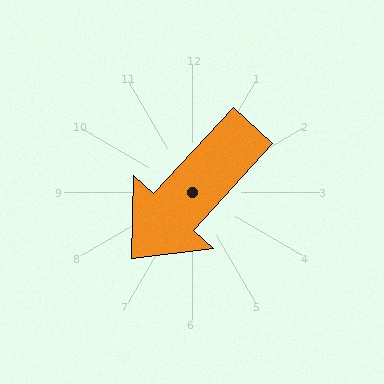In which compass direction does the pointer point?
Southwest.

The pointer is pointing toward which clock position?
Roughly 7 o'clock.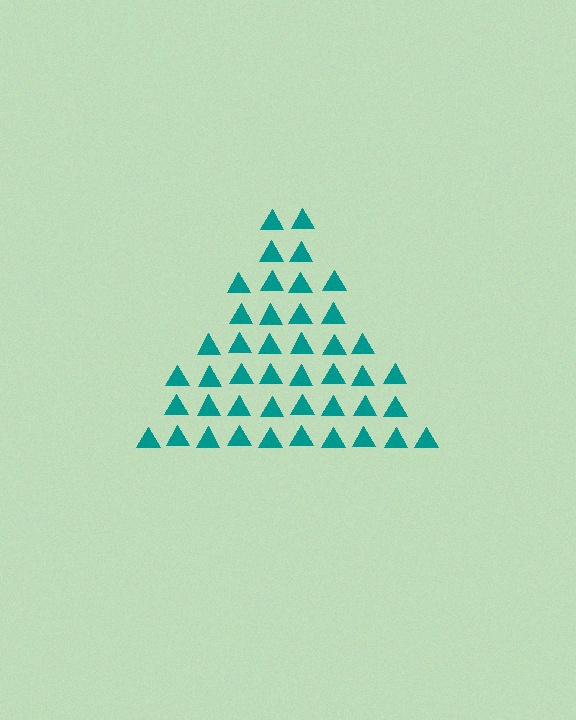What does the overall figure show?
The overall figure shows a triangle.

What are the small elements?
The small elements are triangles.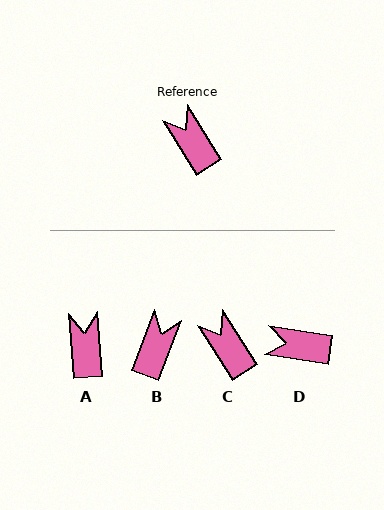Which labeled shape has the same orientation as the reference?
C.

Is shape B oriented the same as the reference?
No, it is off by about 53 degrees.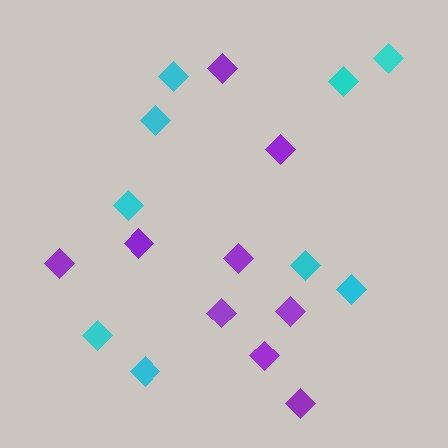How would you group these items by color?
There are 2 groups: one group of cyan diamonds (9) and one group of purple diamonds (9).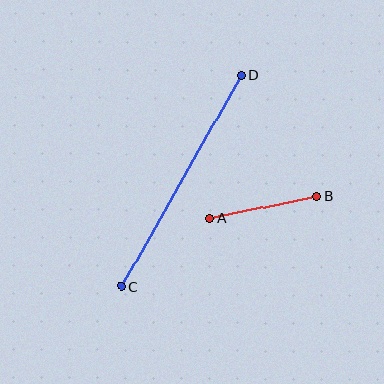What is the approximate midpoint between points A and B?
The midpoint is at approximately (263, 207) pixels.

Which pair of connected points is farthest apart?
Points C and D are farthest apart.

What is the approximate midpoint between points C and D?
The midpoint is at approximately (181, 181) pixels.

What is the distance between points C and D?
The distance is approximately 243 pixels.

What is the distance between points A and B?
The distance is approximately 110 pixels.